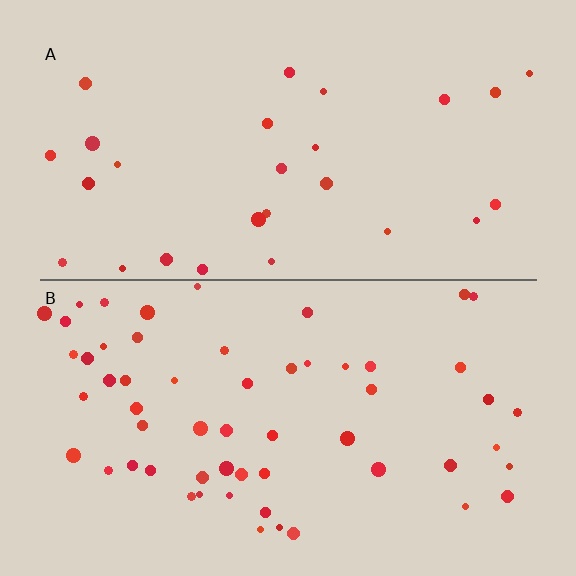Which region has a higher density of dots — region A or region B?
B (the bottom).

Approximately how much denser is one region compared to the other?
Approximately 2.1× — region B over region A.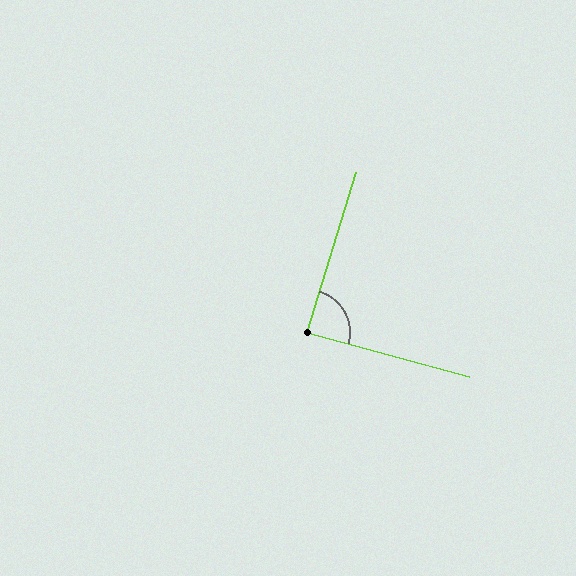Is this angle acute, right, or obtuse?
It is approximately a right angle.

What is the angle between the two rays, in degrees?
Approximately 88 degrees.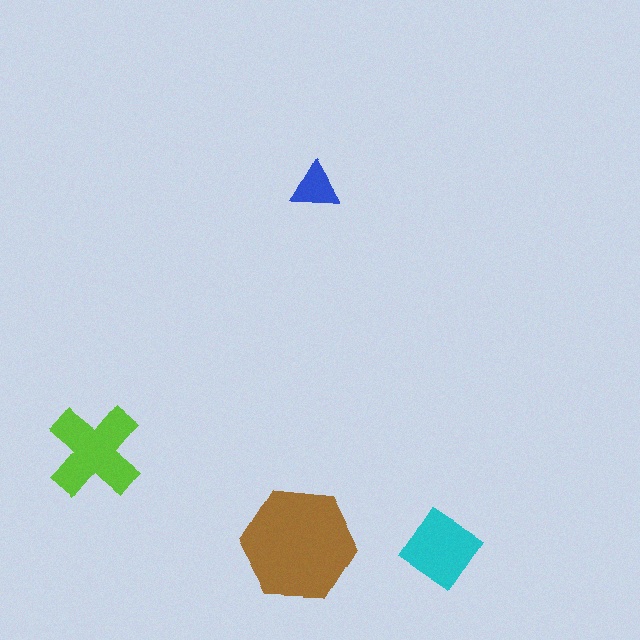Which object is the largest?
The brown hexagon.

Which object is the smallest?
The blue triangle.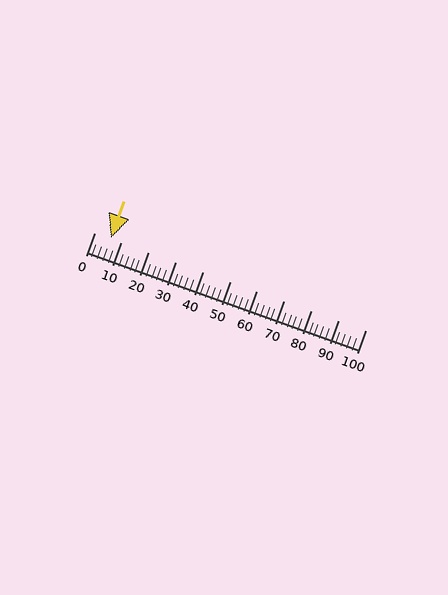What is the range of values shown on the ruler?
The ruler shows values from 0 to 100.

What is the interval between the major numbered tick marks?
The major tick marks are spaced 10 units apart.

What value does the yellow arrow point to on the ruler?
The yellow arrow points to approximately 6.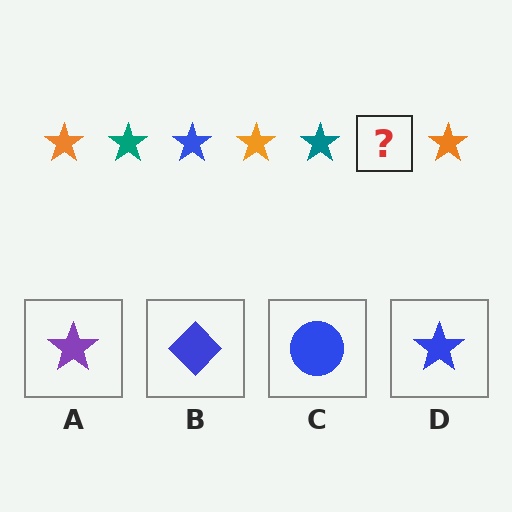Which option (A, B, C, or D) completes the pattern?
D.